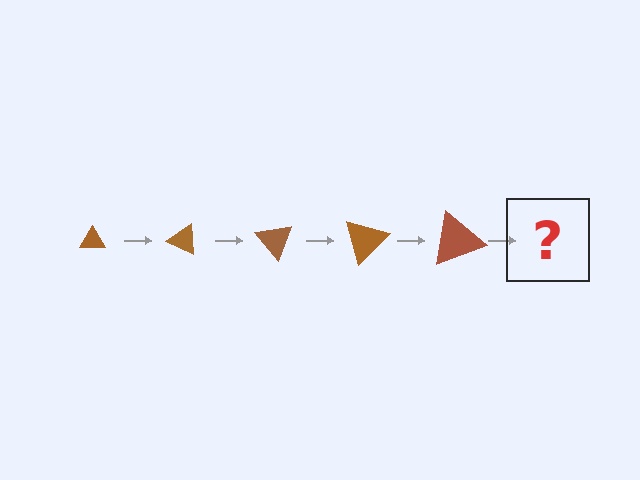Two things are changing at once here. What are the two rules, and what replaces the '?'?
The two rules are that the triangle grows larger each step and it rotates 25 degrees each step. The '?' should be a triangle, larger than the previous one and rotated 125 degrees from the start.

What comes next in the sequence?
The next element should be a triangle, larger than the previous one and rotated 125 degrees from the start.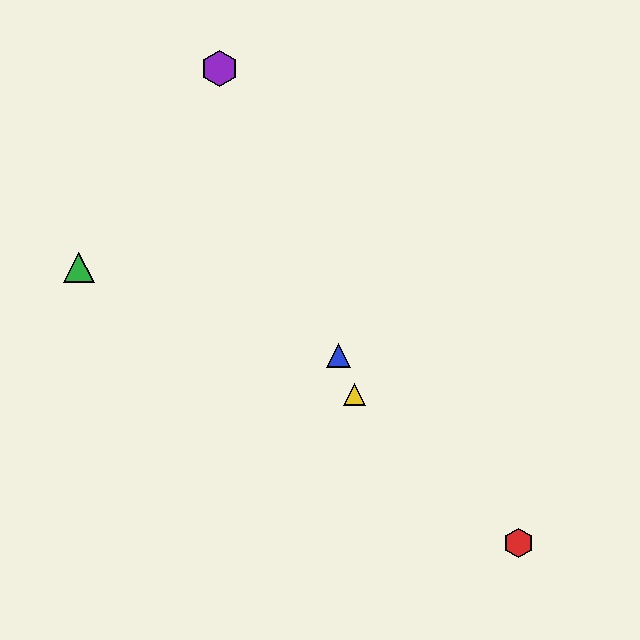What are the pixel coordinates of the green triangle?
The green triangle is at (79, 268).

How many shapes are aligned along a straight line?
3 shapes (the blue triangle, the yellow triangle, the purple hexagon) are aligned along a straight line.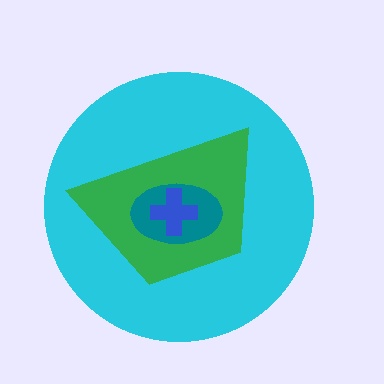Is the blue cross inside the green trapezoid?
Yes.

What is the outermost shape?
The cyan circle.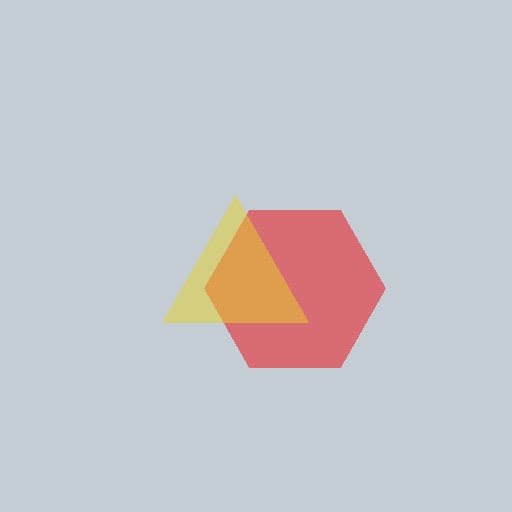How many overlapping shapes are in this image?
There are 2 overlapping shapes in the image.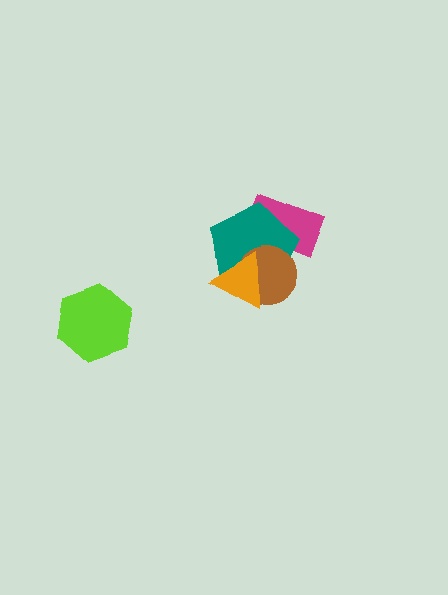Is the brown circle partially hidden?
Yes, it is partially covered by another shape.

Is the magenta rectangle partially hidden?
Yes, it is partially covered by another shape.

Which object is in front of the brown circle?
The orange triangle is in front of the brown circle.